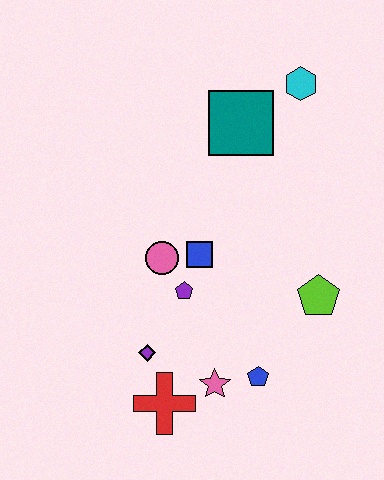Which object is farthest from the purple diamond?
The cyan hexagon is farthest from the purple diamond.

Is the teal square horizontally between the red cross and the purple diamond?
No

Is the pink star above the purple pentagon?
No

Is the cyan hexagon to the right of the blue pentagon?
Yes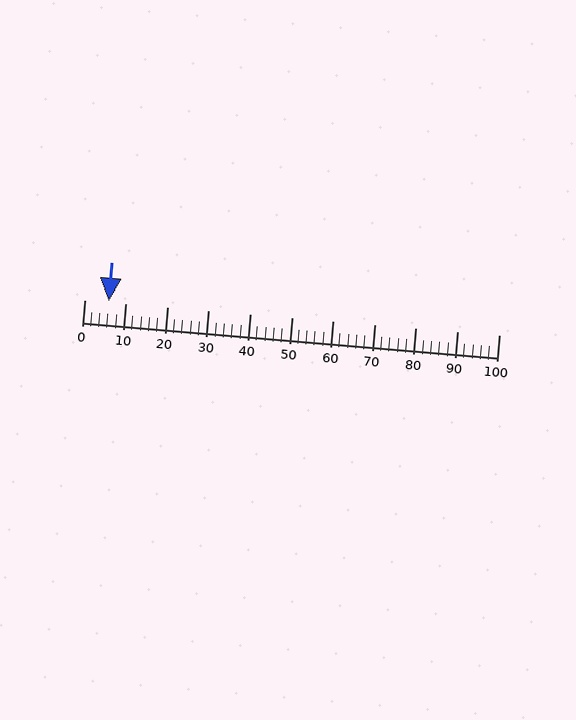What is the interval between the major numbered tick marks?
The major tick marks are spaced 10 units apart.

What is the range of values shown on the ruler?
The ruler shows values from 0 to 100.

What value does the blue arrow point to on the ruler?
The blue arrow points to approximately 6.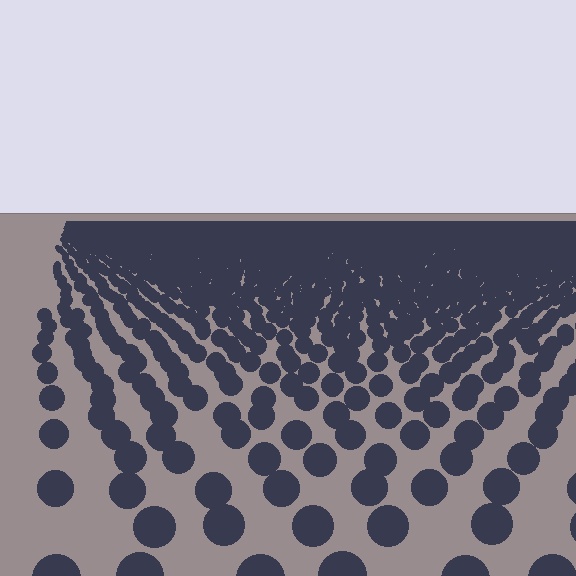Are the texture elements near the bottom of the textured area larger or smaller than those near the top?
Larger. Near the bottom, elements are closer to the viewer and appear at a bigger on-screen size.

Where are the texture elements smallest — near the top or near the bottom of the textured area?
Near the top.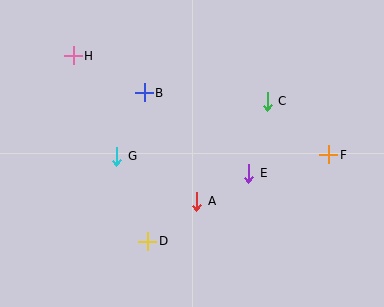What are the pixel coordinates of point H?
Point H is at (73, 56).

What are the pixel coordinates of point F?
Point F is at (329, 155).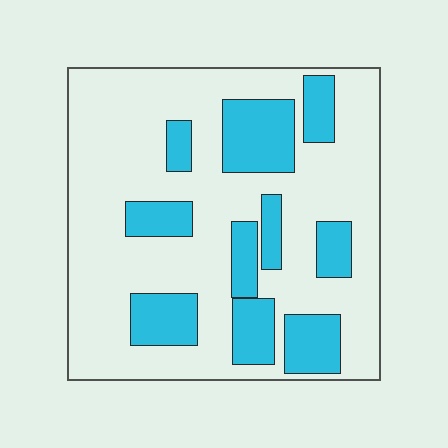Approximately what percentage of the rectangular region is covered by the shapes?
Approximately 25%.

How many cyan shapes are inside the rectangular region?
10.